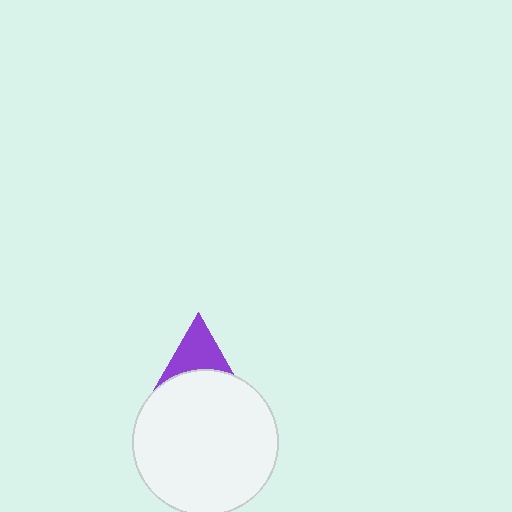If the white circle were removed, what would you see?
You would see the complete purple triangle.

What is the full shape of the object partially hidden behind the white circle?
The partially hidden object is a purple triangle.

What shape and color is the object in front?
The object in front is a white circle.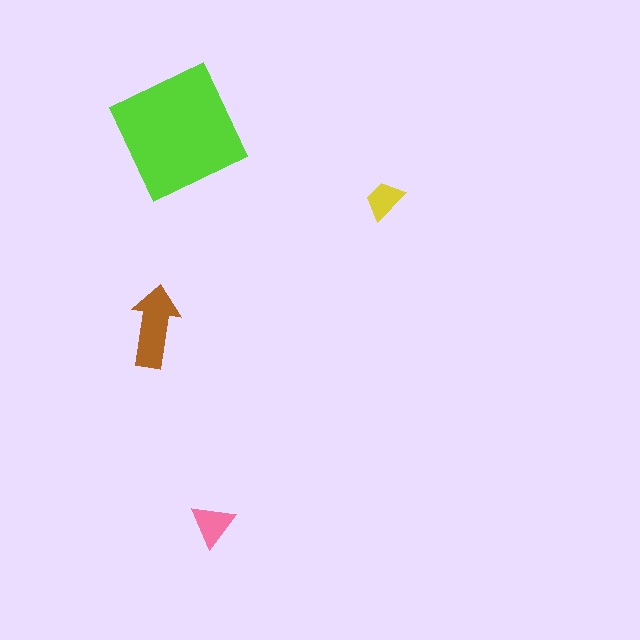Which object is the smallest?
The yellow trapezoid.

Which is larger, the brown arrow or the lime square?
The lime square.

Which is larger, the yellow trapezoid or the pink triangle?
The pink triangle.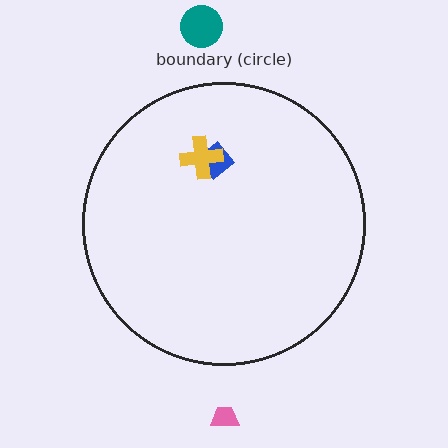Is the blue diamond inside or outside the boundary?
Inside.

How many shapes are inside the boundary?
2 inside, 2 outside.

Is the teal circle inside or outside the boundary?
Outside.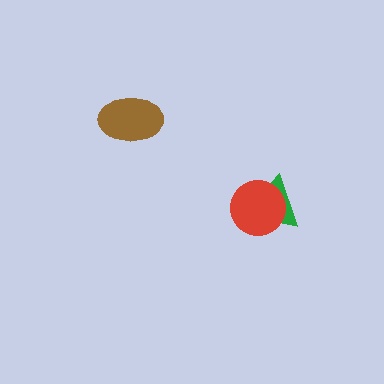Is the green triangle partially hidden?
Yes, it is partially covered by another shape.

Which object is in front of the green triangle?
The red circle is in front of the green triangle.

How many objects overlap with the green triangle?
1 object overlaps with the green triangle.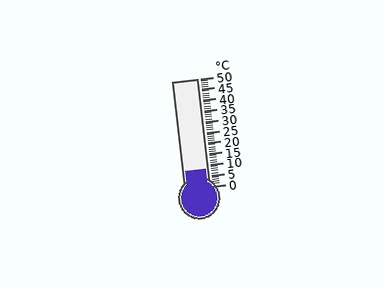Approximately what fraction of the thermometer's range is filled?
The thermometer is filled to approximately 15% of its range.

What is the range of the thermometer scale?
The thermometer scale ranges from 0°C to 50°C.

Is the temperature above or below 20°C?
The temperature is below 20°C.